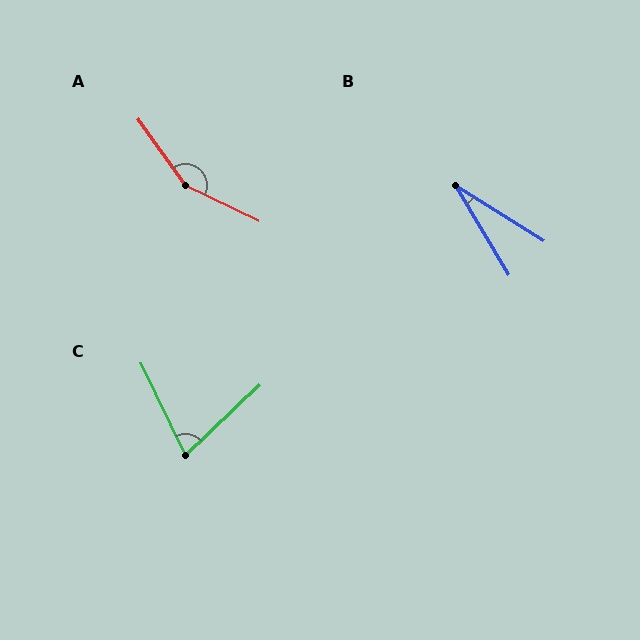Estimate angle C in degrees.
Approximately 72 degrees.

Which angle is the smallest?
B, at approximately 27 degrees.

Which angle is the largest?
A, at approximately 151 degrees.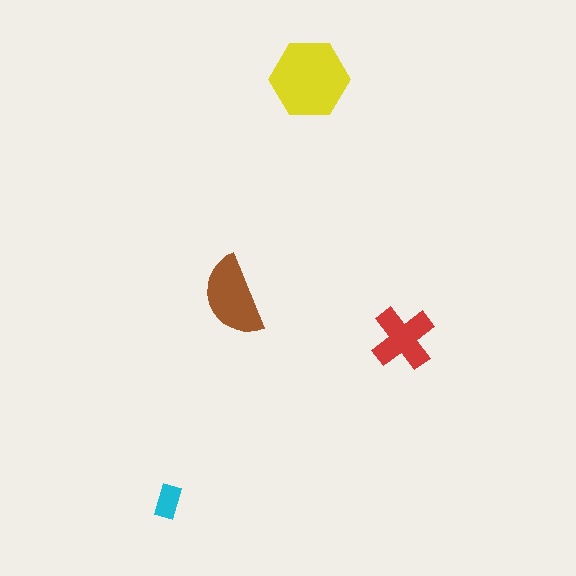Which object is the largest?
The yellow hexagon.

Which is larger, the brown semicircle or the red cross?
The brown semicircle.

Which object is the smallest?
The cyan rectangle.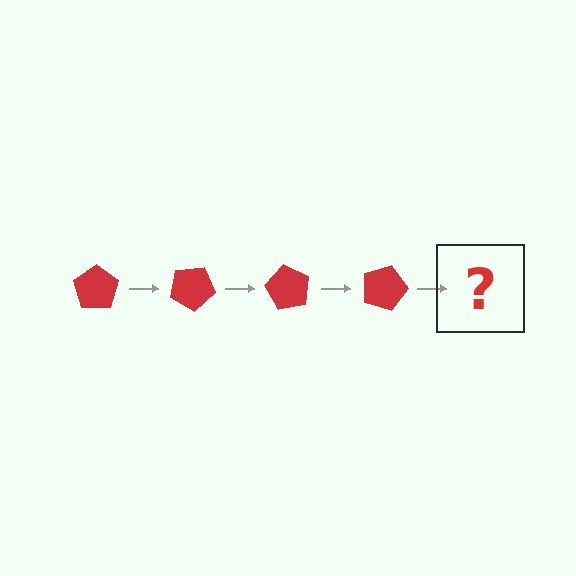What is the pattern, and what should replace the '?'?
The pattern is that the pentagon rotates 30 degrees each step. The '?' should be a red pentagon rotated 120 degrees.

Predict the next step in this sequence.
The next step is a red pentagon rotated 120 degrees.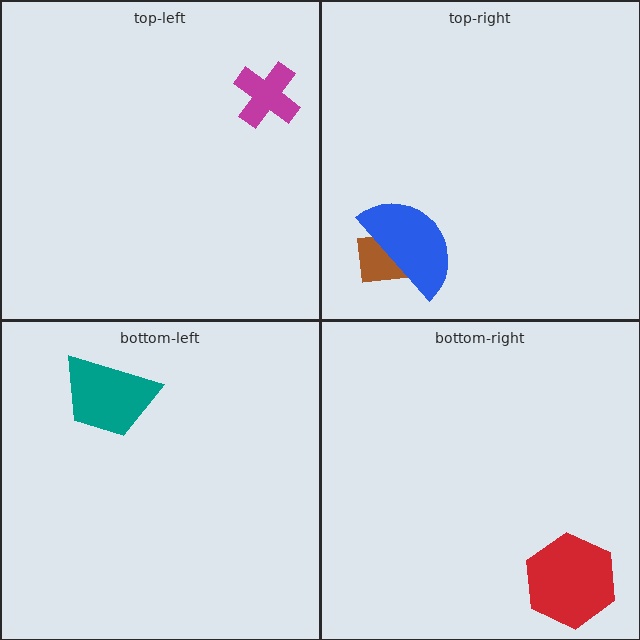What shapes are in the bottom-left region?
The teal trapezoid.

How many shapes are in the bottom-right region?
1.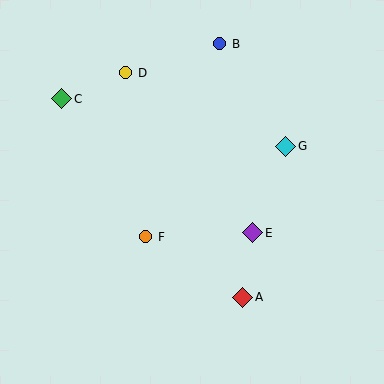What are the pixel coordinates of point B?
Point B is at (220, 44).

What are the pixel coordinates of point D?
Point D is at (126, 73).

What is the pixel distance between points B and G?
The distance between B and G is 122 pixels.